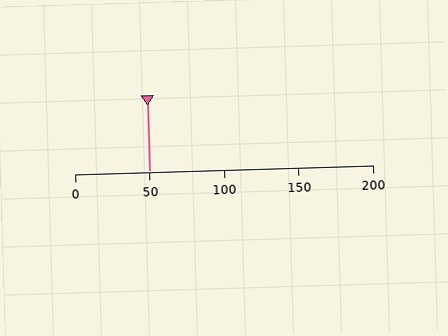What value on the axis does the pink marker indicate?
The marker indicates approximately 50.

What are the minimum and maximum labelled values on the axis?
The axis runs from 0 to 200.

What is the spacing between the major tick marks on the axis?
The major ticks are spaced 50 apart.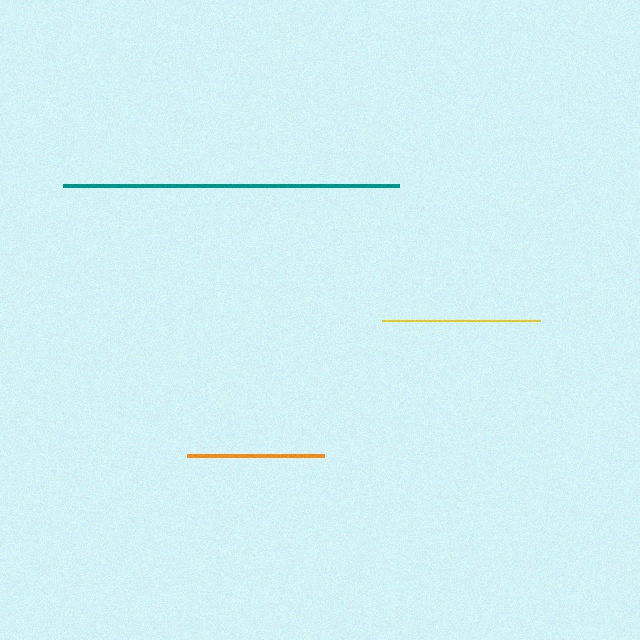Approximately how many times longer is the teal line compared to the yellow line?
The teal line is approximately 2.1 times the length of the yellow line.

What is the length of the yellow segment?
The yellow segment is approximately 158 pixels long.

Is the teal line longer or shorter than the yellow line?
The teal line is longer than the yellow line.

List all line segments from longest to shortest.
From longest to shortest: teal, yellow, orange.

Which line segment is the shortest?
The orange line is the shortest at approximately 137 pixels.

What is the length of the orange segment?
The orange segment is approximately 137 pixels long.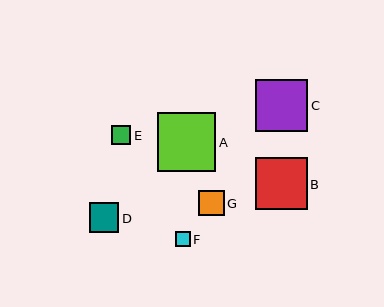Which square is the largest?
Square A is the largest with a size of approximately 58 pixels.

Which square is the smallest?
Square F is the smallest with a size of approximately 15 pixels.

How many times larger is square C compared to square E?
Square C is approximately 2.7 times the size of square E.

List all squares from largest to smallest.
From largest to smallest: A, B, C, D, G, E, F.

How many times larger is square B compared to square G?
Square B is approximately 2.1 times the size of square G.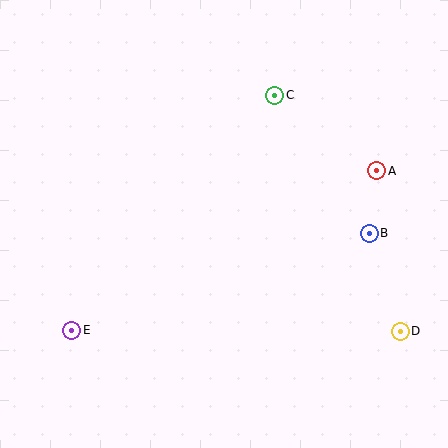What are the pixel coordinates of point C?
Point C is at (275, 95).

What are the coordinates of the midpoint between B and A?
The midpoint between B and A is at (373, 202).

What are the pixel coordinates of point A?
Point A is at (376, 171).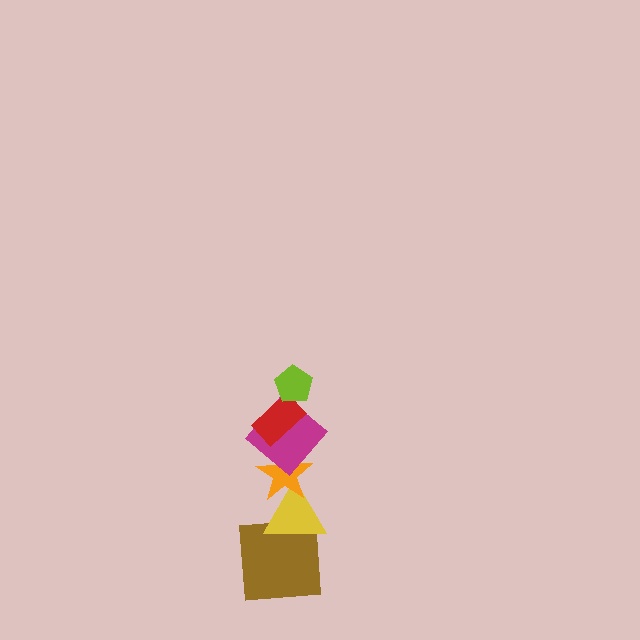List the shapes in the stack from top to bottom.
From top to bottom: the lime pentagon, the red rectangle, the magenta diamond, the orange star, the yellow triangle, the brown square.